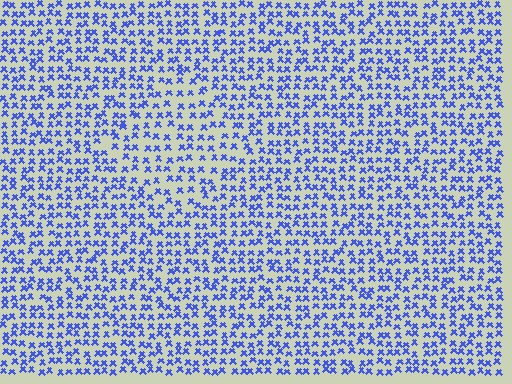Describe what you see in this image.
The image contains small blue elements arranged at two different densities. A diamond-shaped region is visible where the elements are less densely packed than the surrounding area.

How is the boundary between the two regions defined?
The boundary is defined by a change in element density (approximately 1.4x ratio). All elements are the same color, size, and shape.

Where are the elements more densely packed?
The elements are more densely packed outside the diamond boundary.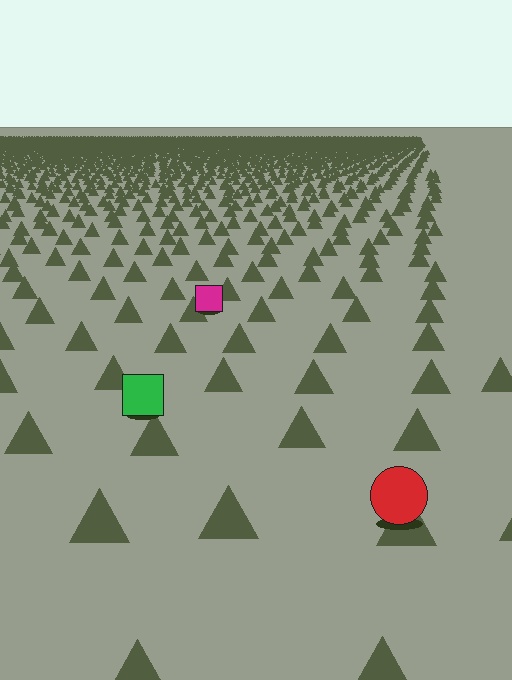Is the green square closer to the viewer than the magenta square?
Yes. The green square is closer — you can tell from the texture gradient: the ground texture is coarser near it.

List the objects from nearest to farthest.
From nearest to farthest: the red circle, the green square, the magenta square.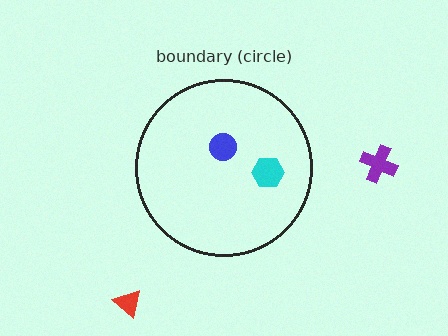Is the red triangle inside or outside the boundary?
Outside.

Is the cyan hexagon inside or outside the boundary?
Inside.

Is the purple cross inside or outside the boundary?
Outside.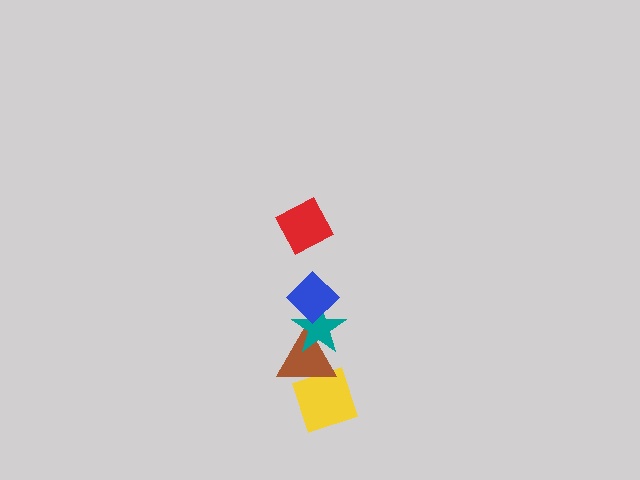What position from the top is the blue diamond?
The blue diamond is 2nd from the top.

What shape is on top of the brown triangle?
The teal star is on top of the brown triangle.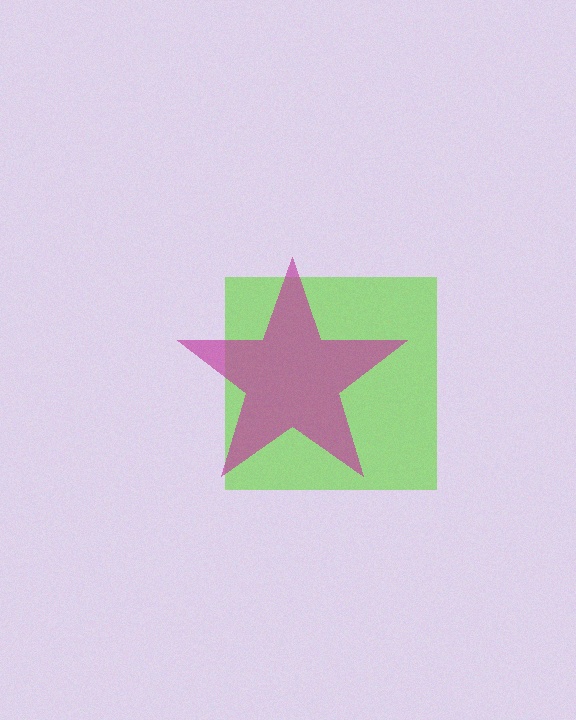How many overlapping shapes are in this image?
There are 2 overlapping shapes in the image.